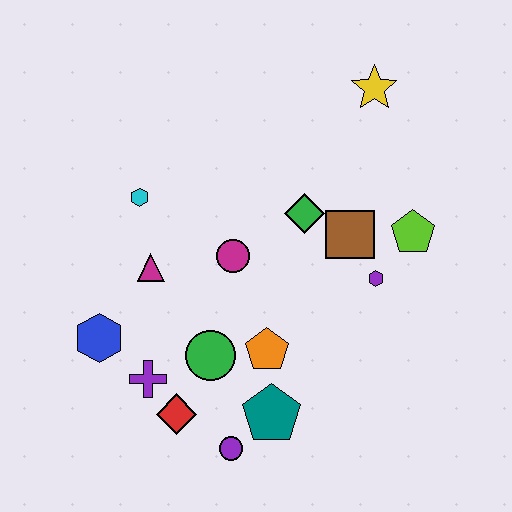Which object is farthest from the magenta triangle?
The yellow star is farthest from the magenta triangle.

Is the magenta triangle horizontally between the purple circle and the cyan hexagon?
Yes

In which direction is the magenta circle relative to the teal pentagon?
The magenta circle is above the teal pentagon.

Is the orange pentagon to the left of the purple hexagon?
Yes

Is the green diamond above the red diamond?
Yes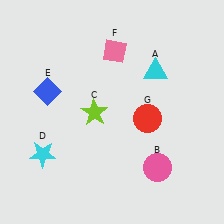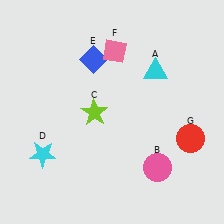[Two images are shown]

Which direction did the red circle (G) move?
The red circle (G) moved right.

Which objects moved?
The objects that moved are: the blue diamond (E), the red circle (G).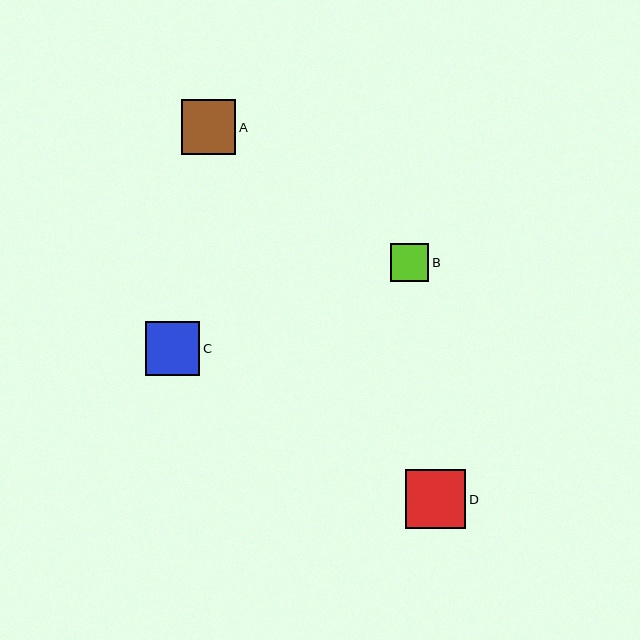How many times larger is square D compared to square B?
Square D is approximately 1.6 times the size of square B.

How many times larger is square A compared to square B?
Square A is approximately 1.4 times the size of square B.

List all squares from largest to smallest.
From largest to smallest: D, A, C, B.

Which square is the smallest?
Square B is the smallest with a size of approximately 38 pixels.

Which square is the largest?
Square D is the largest with a size of approximately 60 pixels.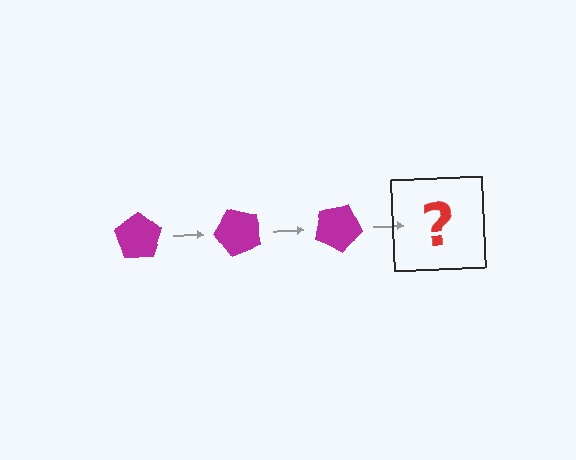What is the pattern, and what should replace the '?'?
The pattern is that the pentagon rotates 50 degrees each step. The '?' should be a magenta pentagon rotated 150 degrees.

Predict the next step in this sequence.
The next step is a magenta pentagon rotated 150 degrees.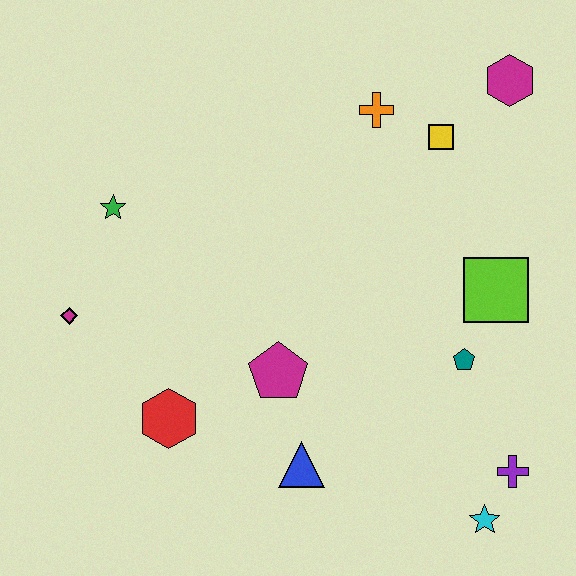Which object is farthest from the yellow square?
The magenta diamond is farthest from the yellow square.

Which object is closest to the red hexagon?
The magenta pentagon is closest to the red hexagon.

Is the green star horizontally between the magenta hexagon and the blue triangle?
No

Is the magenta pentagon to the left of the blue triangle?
Yes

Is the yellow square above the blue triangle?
Yes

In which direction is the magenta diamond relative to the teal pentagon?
The magenta diamond is to the left of the teal pentagon.